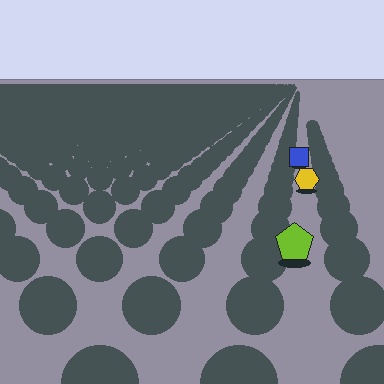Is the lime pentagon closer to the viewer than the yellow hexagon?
Yes. The lime pentagon is closer — you can tell from the texture gradient: the ground texture is coarser near it.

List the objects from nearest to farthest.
From nearest to farthest: the lime pentagon, the yellow hexagon, the blue square.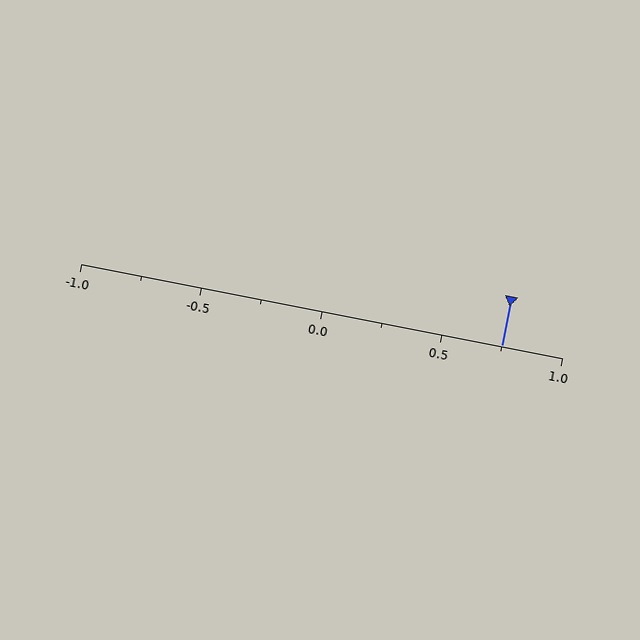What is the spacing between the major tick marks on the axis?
The major ticks are spaced 0.5 apart.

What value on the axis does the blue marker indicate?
The marker indicates approximately 0.75.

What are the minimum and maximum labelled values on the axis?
The axis runs from -1.0 to 1.0.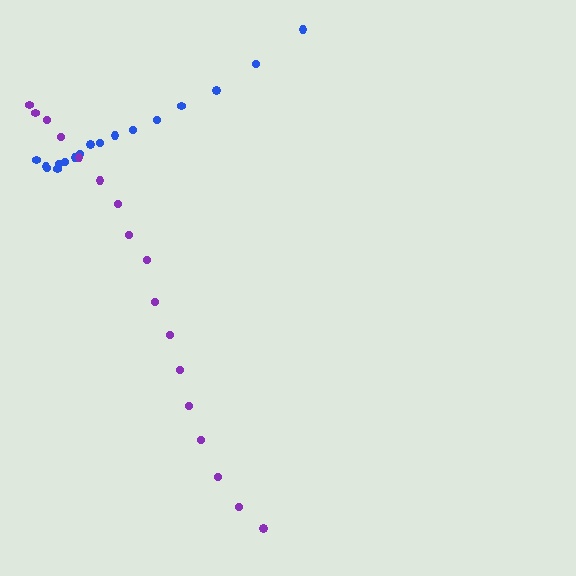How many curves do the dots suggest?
There are 2 distinct paths.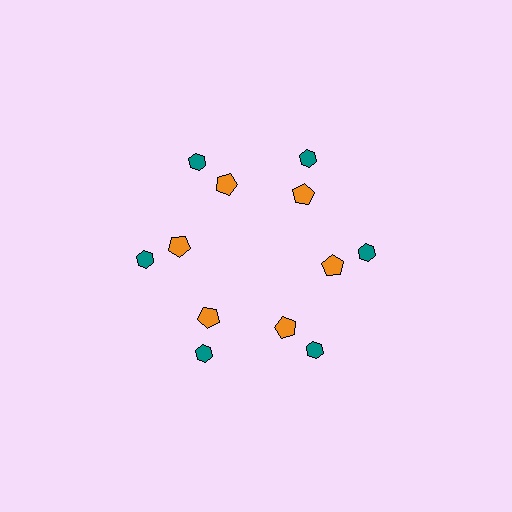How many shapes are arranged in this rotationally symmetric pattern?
There are 12 shapes, arranged in 6 groups of 2.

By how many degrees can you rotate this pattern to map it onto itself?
The pattern maps onto itself every 60 degrees of rotation.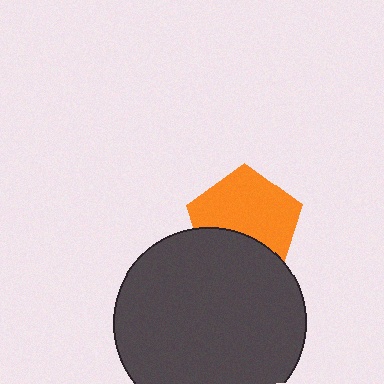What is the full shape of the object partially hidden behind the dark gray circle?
The partially hidden object is an orange pentagon.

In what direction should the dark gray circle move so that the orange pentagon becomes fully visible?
The dark gray circle should move down. That is the shortest direction to clear the overlap and leave the orange pentagon fully visible.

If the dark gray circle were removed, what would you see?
You would see the complete orange pentagon.